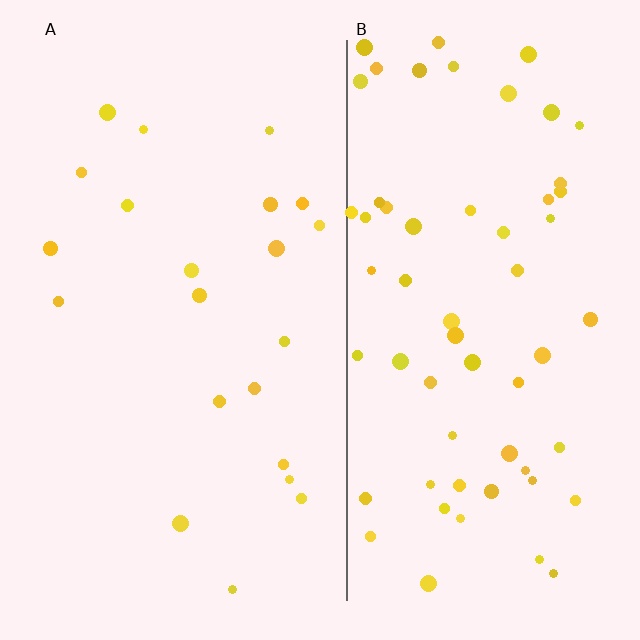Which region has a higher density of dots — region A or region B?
B (the right).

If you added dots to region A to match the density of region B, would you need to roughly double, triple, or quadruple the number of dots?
Approximately triple.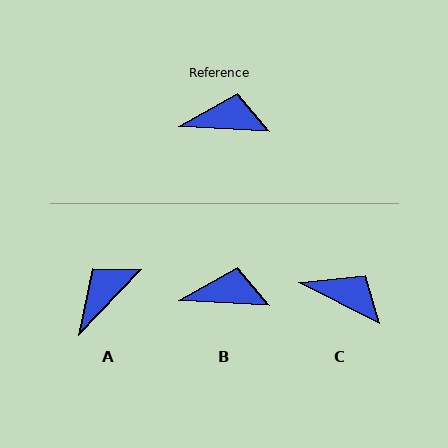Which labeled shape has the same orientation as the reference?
B.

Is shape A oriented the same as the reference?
No, it is off by about 50 degrees.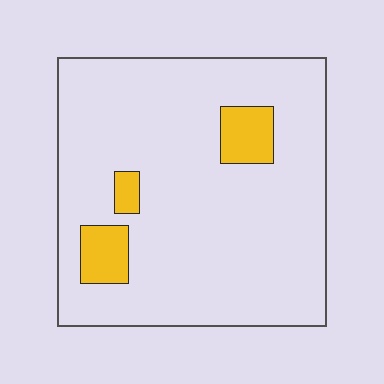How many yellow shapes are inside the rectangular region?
3.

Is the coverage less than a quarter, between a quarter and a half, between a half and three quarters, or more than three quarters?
Less than a quarter.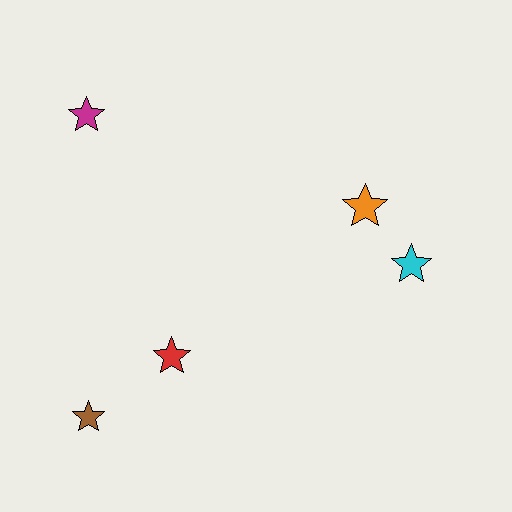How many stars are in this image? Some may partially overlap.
There are 5 stars.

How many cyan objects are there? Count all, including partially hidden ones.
There is 1 cyan object.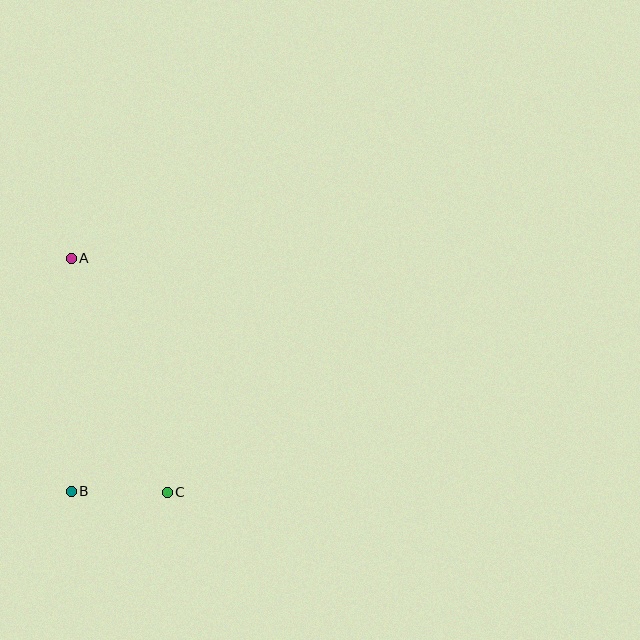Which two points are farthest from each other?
Points A and C are farthest from each other.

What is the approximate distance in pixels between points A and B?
The distance between A and B is approximately 233 pixels.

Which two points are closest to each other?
Points B and C are closest to each other.